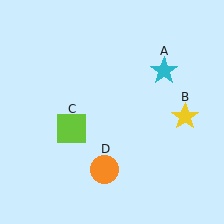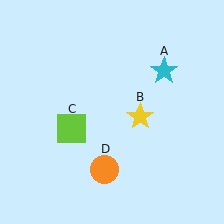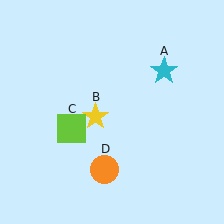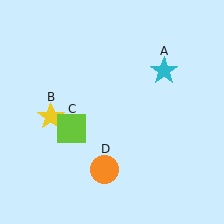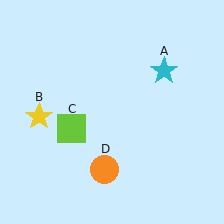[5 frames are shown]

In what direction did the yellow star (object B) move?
The yellow star (object B) moved left.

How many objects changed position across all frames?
1 object changed position: yellow star (object B).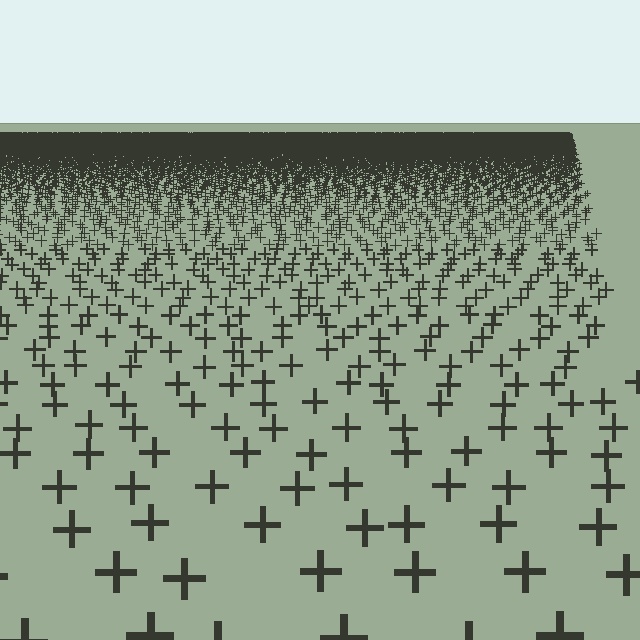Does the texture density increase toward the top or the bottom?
Density increases toward the top.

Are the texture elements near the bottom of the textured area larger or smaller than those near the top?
Larger. Near the bottom, elements are closer to the viewer and appear at a bigger on-screen size.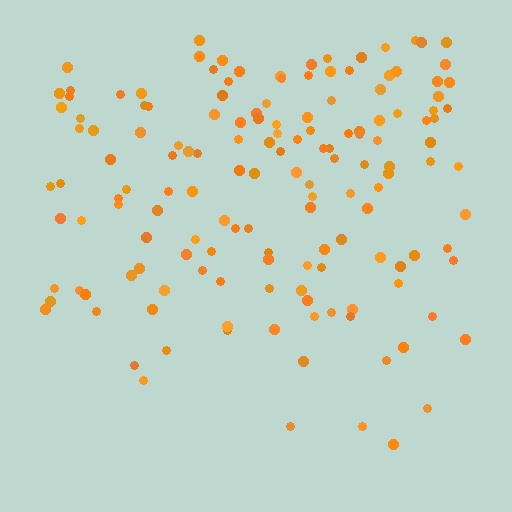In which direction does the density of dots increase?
From bottom to top, with the top side densest.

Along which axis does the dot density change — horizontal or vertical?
Vertical.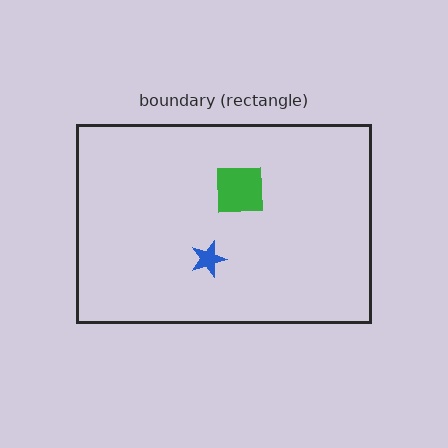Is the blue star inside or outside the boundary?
Inside.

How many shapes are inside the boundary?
2 inside, 0 outside.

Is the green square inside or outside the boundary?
Inside.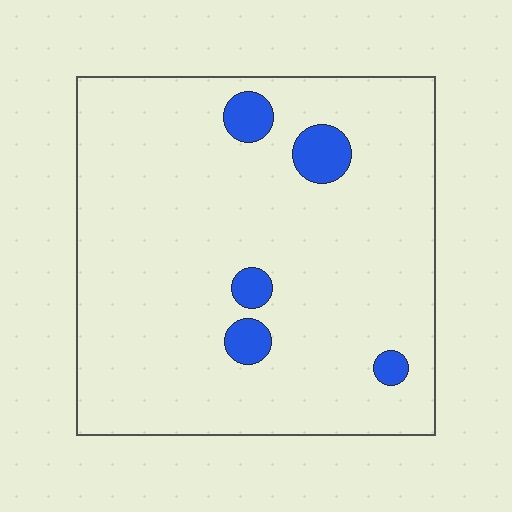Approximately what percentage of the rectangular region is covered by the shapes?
Approximately 5%.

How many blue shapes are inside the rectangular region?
5.